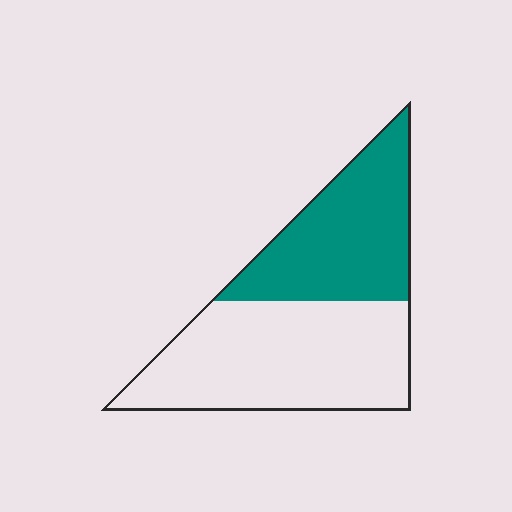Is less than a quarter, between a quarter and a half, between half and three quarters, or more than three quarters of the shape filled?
Between a quarter and a half.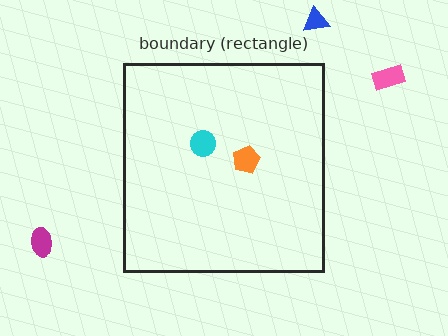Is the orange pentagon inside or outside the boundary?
Inside.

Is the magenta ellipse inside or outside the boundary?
Outside.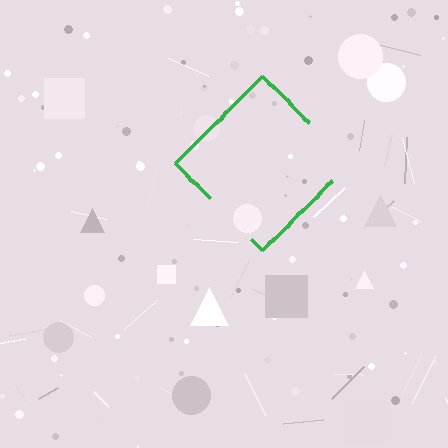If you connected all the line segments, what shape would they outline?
They would outline a diamond.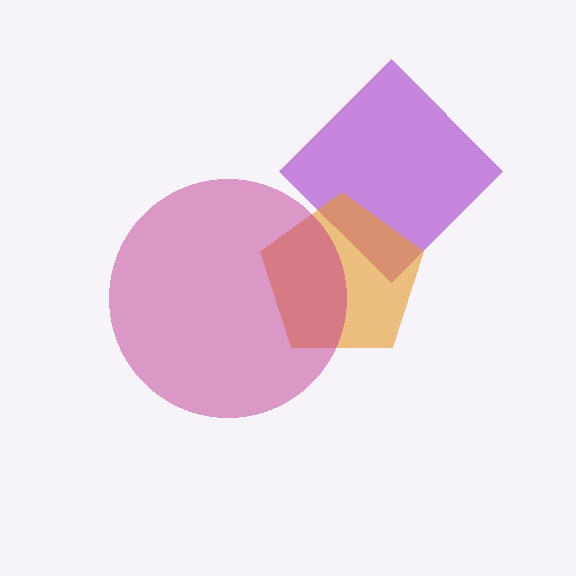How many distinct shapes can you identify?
There are 3 distinct shapes: a purple diamond, an orange pentagon, a magenta circle.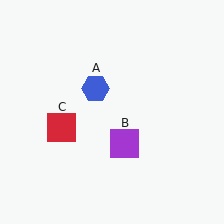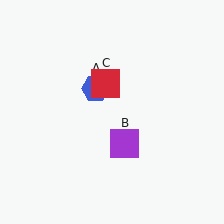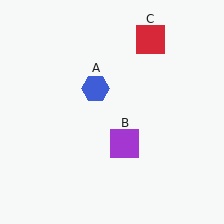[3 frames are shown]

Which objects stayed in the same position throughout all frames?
Blue hexagon (object A) and purple square (object B) remained stationary.